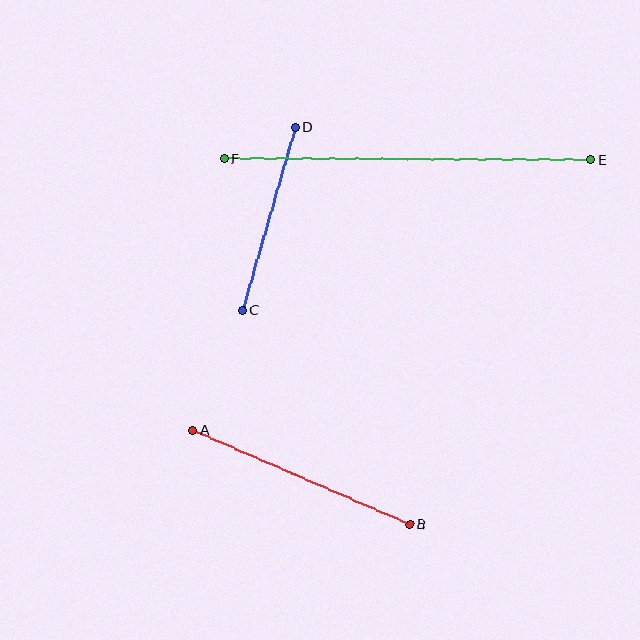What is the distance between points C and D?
The distance is approximately 190 pixels.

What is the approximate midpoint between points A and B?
The midpoint is at approximately (301, 477) pixels.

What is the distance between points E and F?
The distance is approximately 367 pixels.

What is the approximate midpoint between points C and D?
The midpoint is at approximately (269, 218) pixels.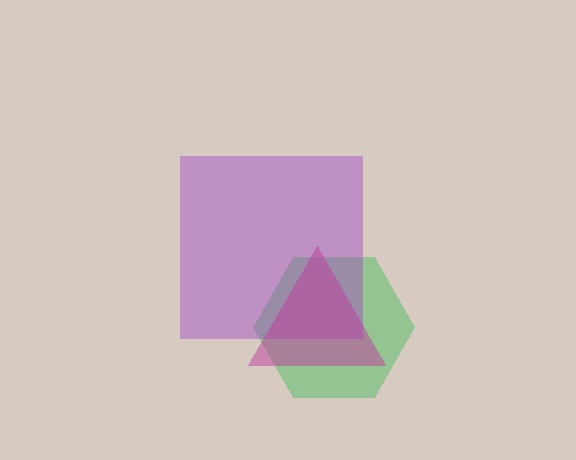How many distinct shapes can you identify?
There are 3 distinct shapes: a green hexagon, a purple square, a magenta triangle.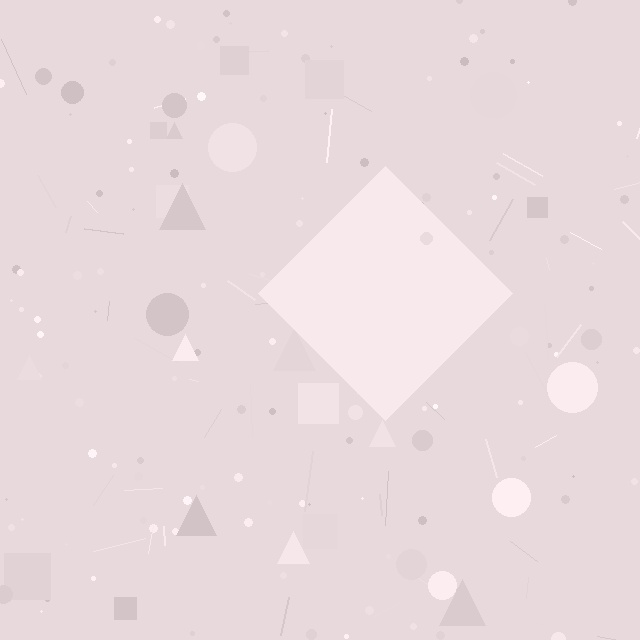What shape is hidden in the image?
A diamond is hidden in the image.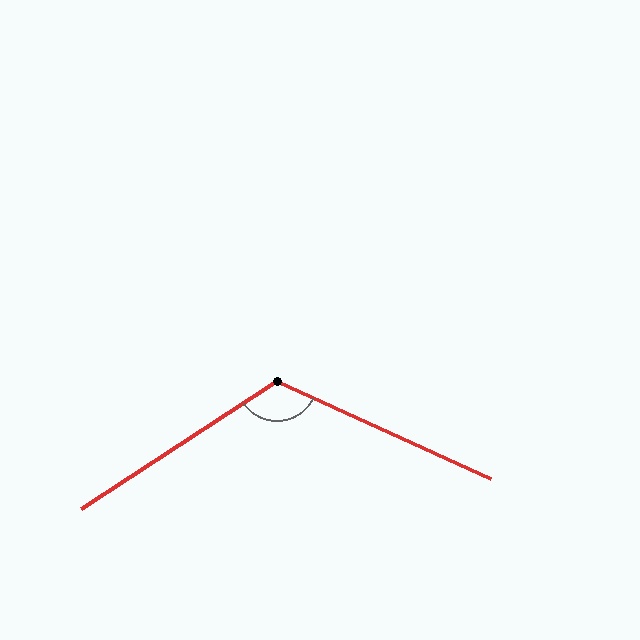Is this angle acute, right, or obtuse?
It is obtuse.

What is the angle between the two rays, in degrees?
Approximately 122 degrees.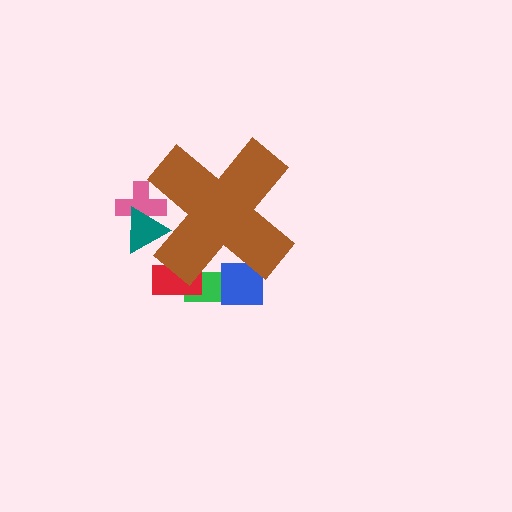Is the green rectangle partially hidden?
Yes, the green rectangle is partially hidden behind the brown cross.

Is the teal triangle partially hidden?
Yes, the teal triangle is partially hidden behind the brown cross.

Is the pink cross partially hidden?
Yes, the pink cross is partially hidden behind the brown cross.